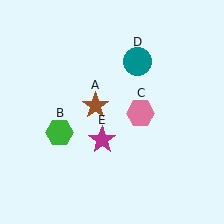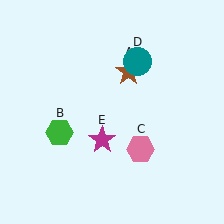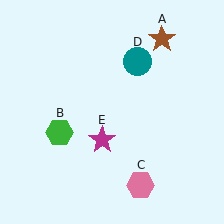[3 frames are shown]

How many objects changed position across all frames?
2 objects changed position: brown star (object A), pink hexagon (object C).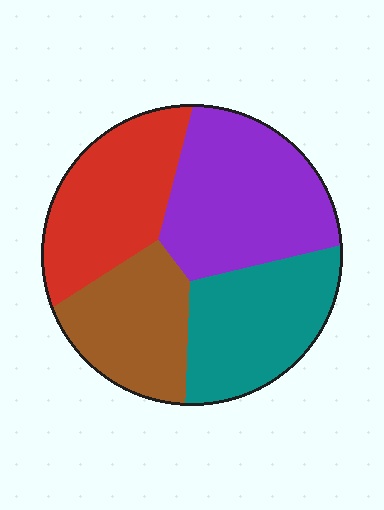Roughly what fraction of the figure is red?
Red covers around 25% of the figure.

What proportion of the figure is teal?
Teal takes up less than a quarter of the figure.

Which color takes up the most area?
Purple, at roughly 30%.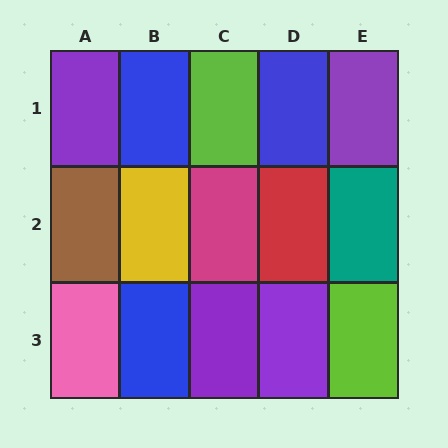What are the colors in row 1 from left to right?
Purple, blue, lime, blue, purple.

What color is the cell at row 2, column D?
Red.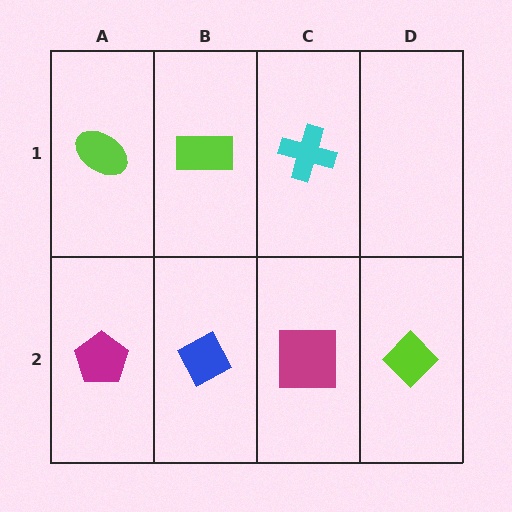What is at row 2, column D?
A lime diamond.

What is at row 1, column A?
A lime ellipse.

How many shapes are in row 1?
3 shapes.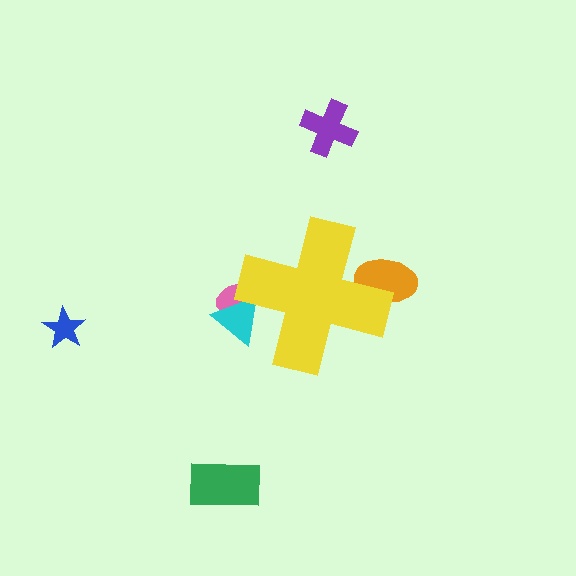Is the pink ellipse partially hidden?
Yes, the pink ellipse is partially hidden behind the yellow cross.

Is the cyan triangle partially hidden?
Yes, the cyan triangle is partially hidden behind the yellow cross.